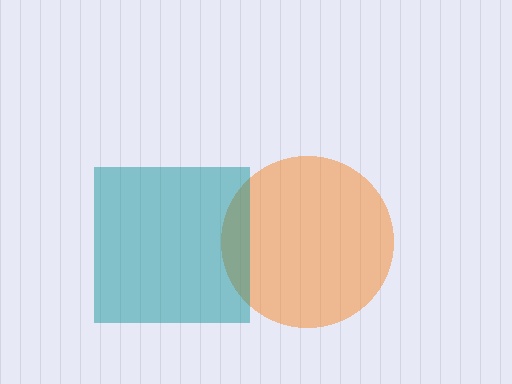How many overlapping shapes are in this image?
There are 2 overlapping shapes in the image.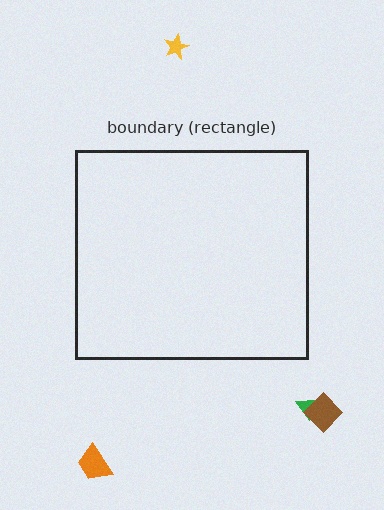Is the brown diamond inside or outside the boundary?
Outside.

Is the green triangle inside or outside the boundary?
Outside.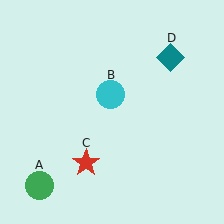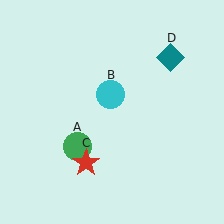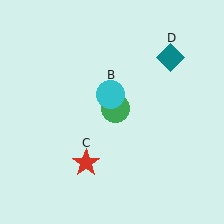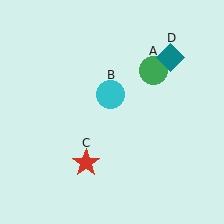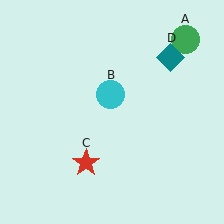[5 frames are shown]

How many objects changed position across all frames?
1 object changed position: green circle (object A).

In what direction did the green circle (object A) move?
The green circle (object A) moved up and to the right.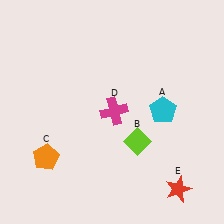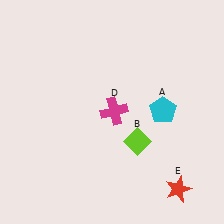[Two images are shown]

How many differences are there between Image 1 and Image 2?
There is 1 difference between the two images.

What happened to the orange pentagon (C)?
The orange pentagon (C) was removed in Image 2. It was in the bottom-left area of Image 1.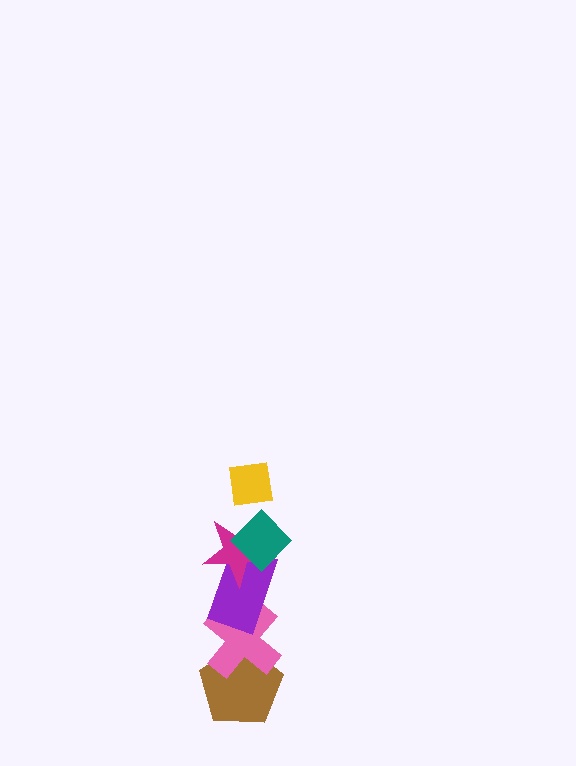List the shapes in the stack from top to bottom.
From top to bottom: the yellow square, the teal diamond, the magenta star, the purple rectangle, the pink cross, the brown pentagon.